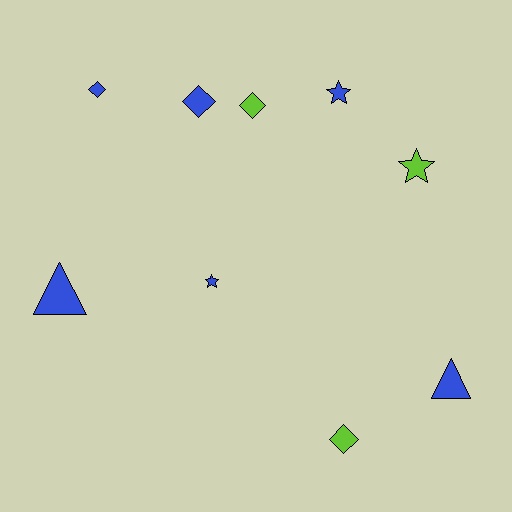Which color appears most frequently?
Blue, with 6 objects.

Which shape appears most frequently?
Diamond, with 4 objects.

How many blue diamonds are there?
There are 2 blue diamonds.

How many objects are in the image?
There are 9 objects.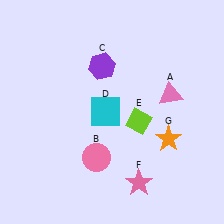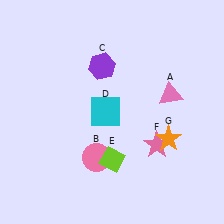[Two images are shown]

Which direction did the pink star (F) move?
The pink star (F) moved up.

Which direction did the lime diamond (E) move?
The lime diamond (E) moved down.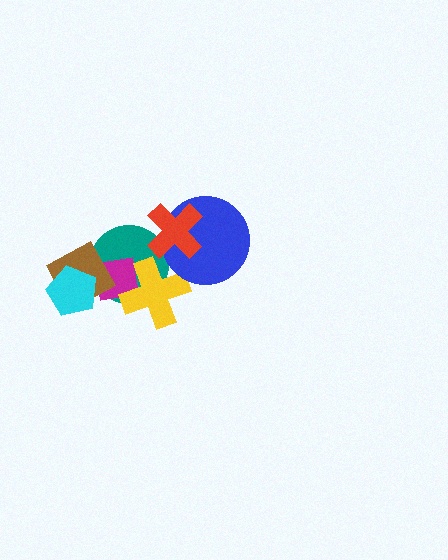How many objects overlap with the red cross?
2 objects overlap with the red cross.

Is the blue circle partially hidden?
Yes, it is partially covered by another shape.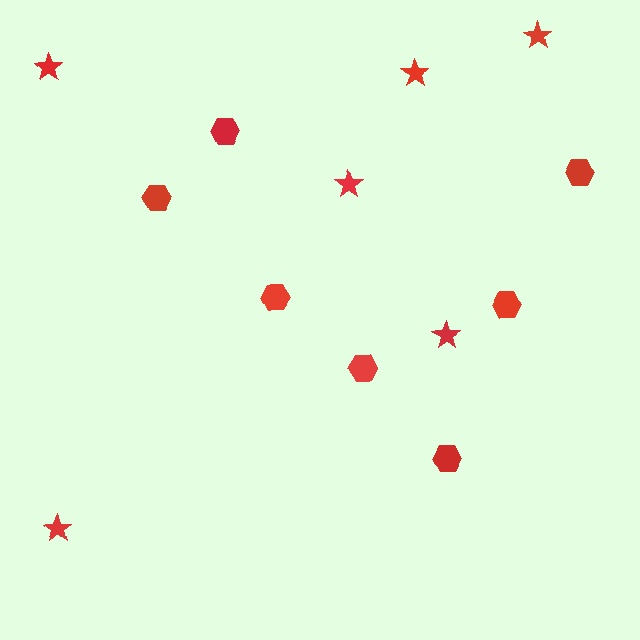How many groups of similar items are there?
There are 2 groups: one group of stars (6) and one group of hexagons (7).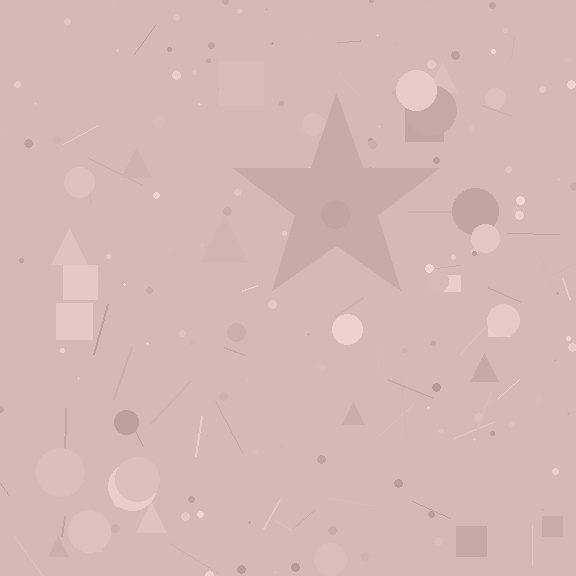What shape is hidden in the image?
A star is hidden in the image.